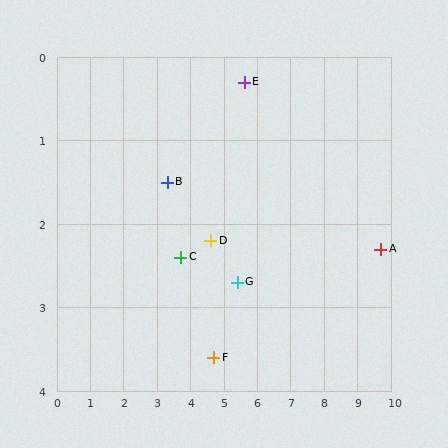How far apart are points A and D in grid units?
Points A and D are about 5.1 grid units apart.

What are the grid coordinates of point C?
Point C is at approximately (3.7, 2.4).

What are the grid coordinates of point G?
Point G is at approximately (5.4, 2.7).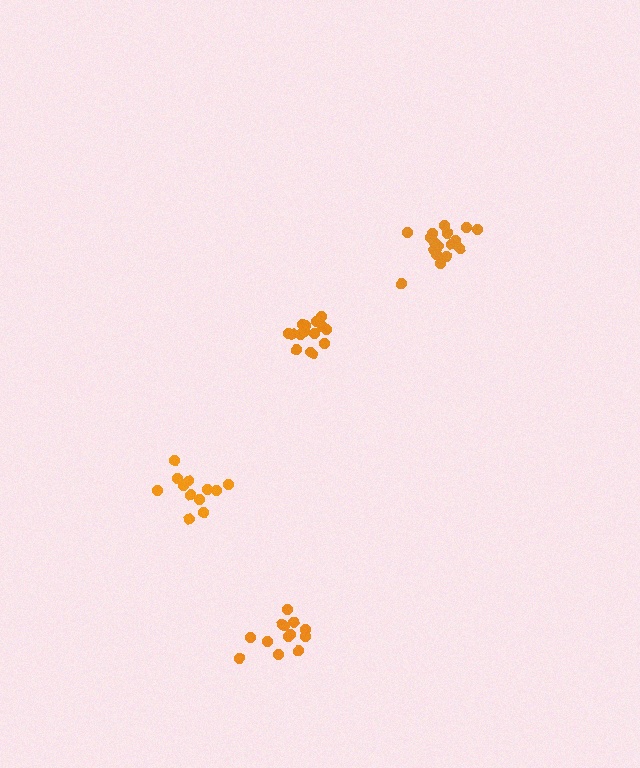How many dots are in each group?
Group 1: 12 dots, Group 2: 13 dots, Group 3: 17 dots, Group 4: 17 dots (59 total).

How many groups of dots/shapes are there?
There are 4 groups.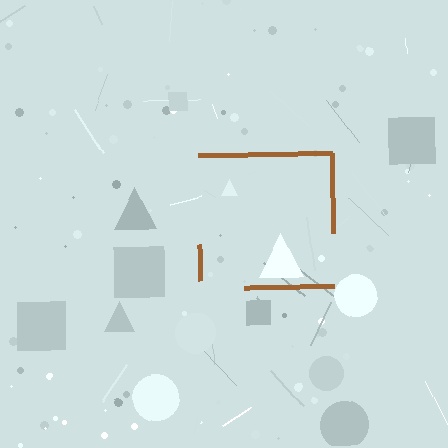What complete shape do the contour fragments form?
The contour fragments form a square.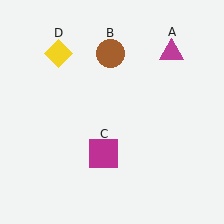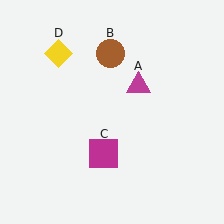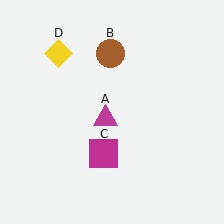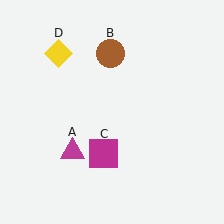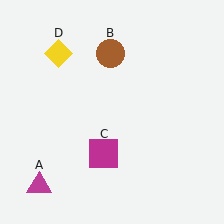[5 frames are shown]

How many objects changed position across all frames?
1 object changed position: magenta triangle (object A).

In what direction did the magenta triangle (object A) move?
The magenta triangle (object A) moved down and to the left.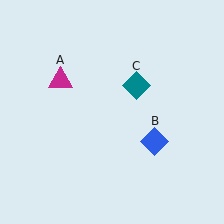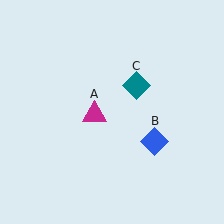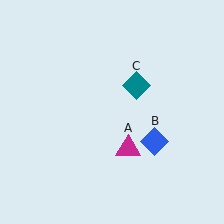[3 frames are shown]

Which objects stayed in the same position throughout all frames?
Blue diamond (object B) and teal diamond (object C) remained stationary.